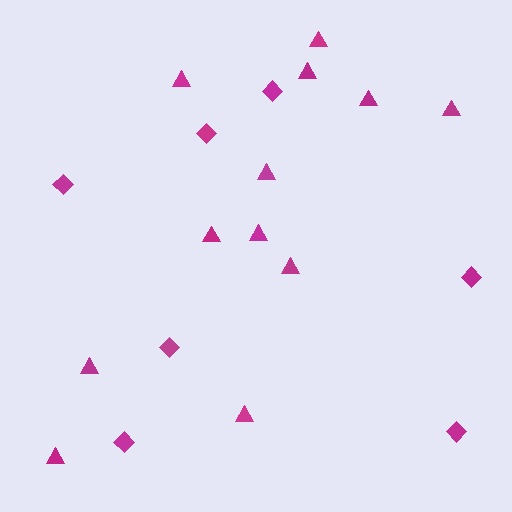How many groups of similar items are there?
There are 2 groups: one group of diamonds (7) and one group of triangles (12).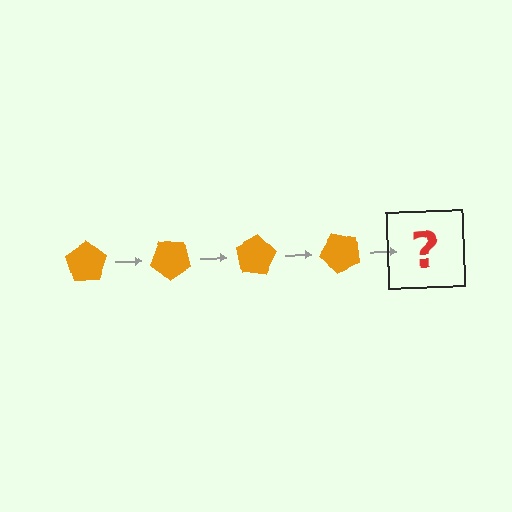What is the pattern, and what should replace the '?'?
The pattern is that the pentagon rotates 40 degrees each step. The '?' should be an orange pentagon rotated 160 degrees.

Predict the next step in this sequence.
The next step is an orange pentagon rotated 160 degrees.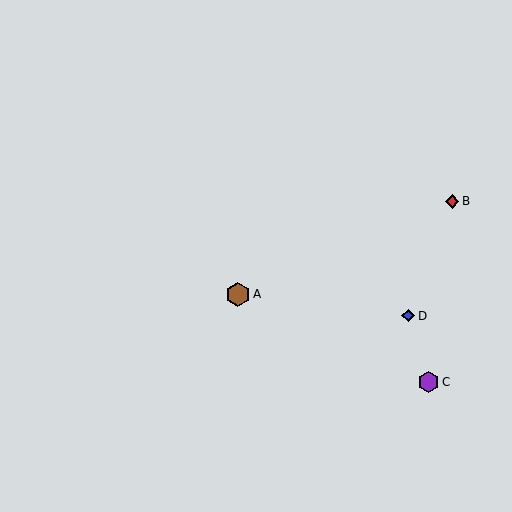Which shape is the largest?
The brown hexagon (labeled A) is the largest.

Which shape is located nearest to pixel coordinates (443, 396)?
The purple hexagon (labeled C) at (429, 382) is nearest to that location.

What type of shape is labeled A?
Shape A is a brown hexagon.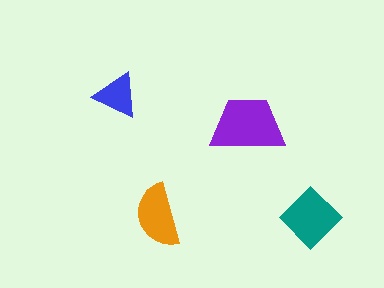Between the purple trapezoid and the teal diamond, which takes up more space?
The purple trapezoid.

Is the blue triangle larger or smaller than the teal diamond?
Smaller.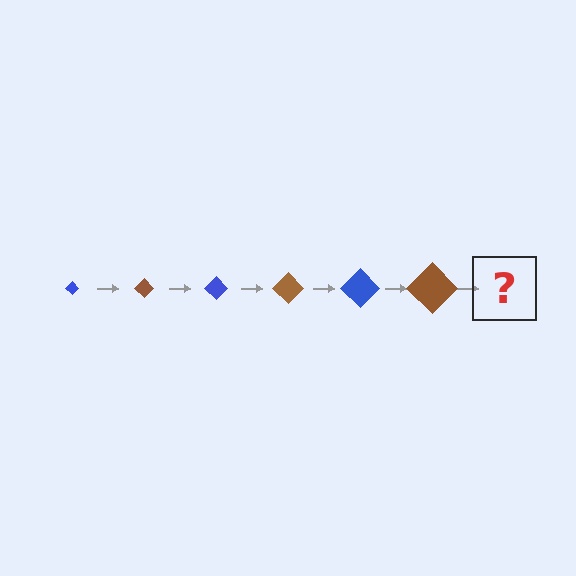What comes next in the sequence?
The next element should be a blue diamond, larger than the previous one.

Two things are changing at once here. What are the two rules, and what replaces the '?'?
The two rules are that the diamond grows larger each step and the color cycles through blue and brown. The '?' should be a blue diamond, larger than the previous one.